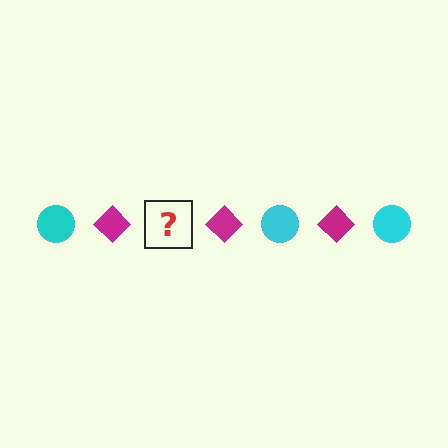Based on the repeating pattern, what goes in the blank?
The blank should be a cyan circle.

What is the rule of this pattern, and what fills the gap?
The rule is that the pattern alternates between cyan circle and magenta diamond. The gap should be filled with a cyan circle.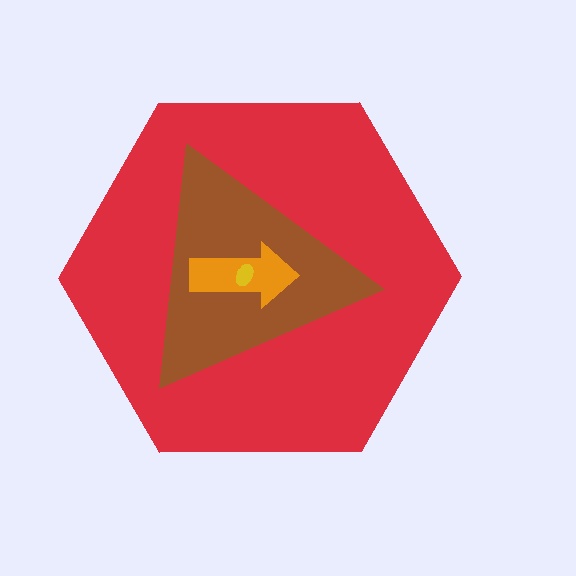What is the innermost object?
The yellow ellipse.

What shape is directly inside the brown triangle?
The orange arrow.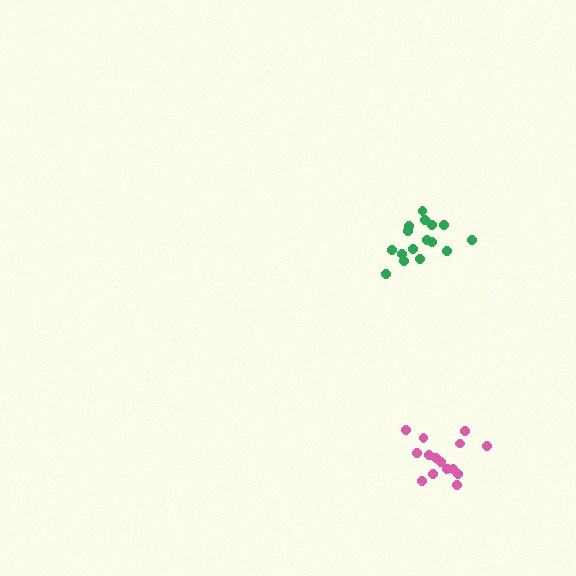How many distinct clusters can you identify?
There are 2 distinct clusters.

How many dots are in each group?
Group 1: 16 dots, Group 2: 15 dots (31 total).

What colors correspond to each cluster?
The clusters are colored: green, pink.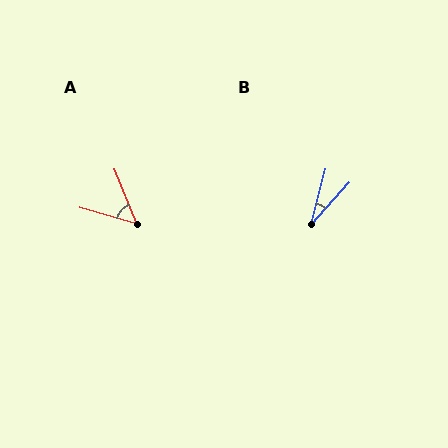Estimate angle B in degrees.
Approximately 27 degrees.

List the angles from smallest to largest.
B (27°), A (52°).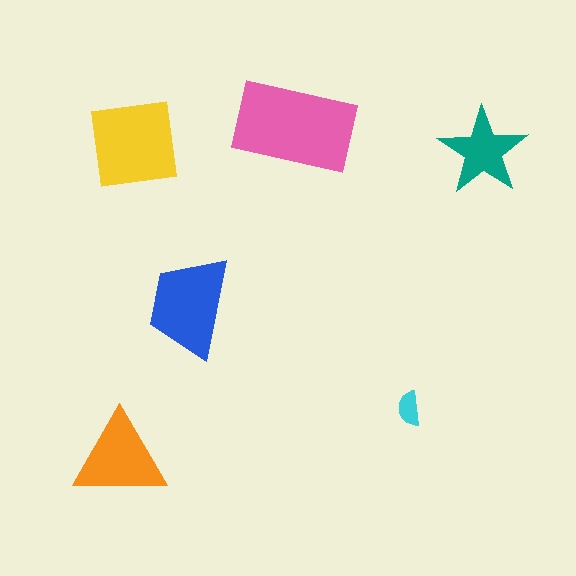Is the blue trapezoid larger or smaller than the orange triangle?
Larger.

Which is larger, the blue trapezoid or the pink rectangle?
The pink rectangle.